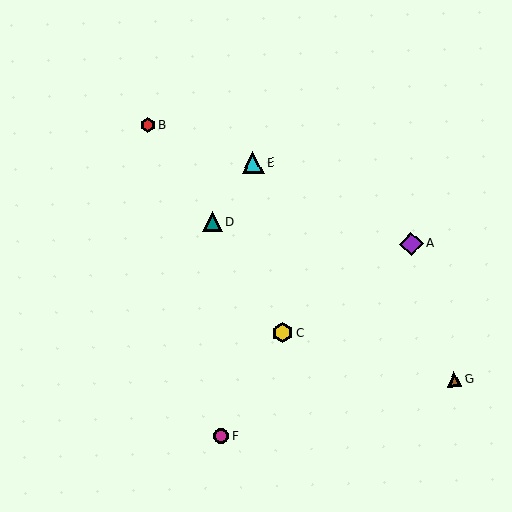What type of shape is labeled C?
Shape C is a yellow hexagon.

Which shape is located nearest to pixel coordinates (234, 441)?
The magenta circle (labeled F) at (221, 436) is nearest to that location.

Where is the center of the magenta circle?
The center of the magenta circle is at (221, 436).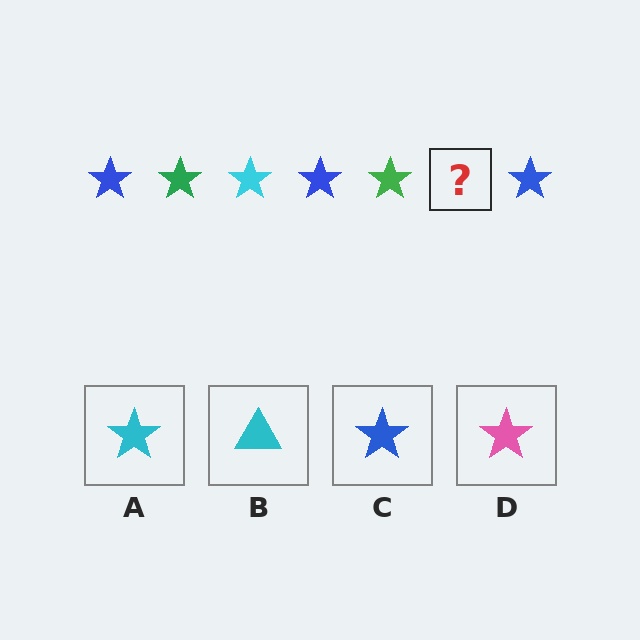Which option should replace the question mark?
Option A.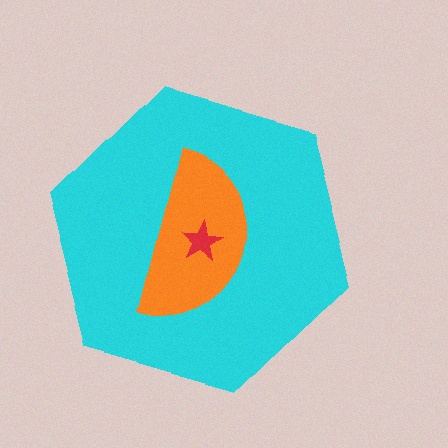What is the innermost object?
The red star.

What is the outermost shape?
The cyan hexagon.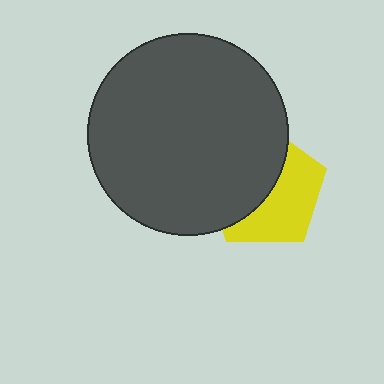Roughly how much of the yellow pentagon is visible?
About half of it is visible (roughly 48%).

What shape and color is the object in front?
The object in front is a dark gray circle.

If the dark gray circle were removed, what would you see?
You would see the complete yellow pentagon.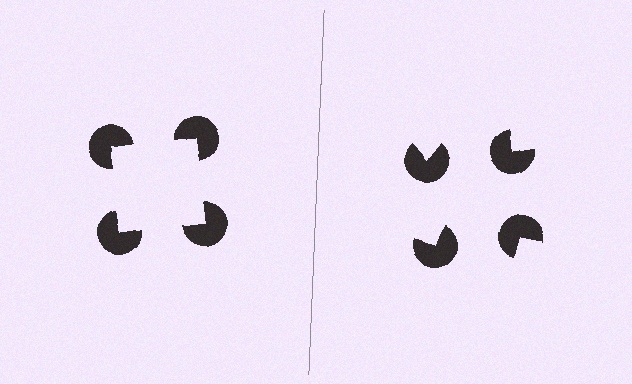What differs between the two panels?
The pac-man discs are positioned identically on both sides; only the wedge orientations differ. On the left they align to a square; on the right they are misaligned.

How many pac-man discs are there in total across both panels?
8 — 4 on each side.